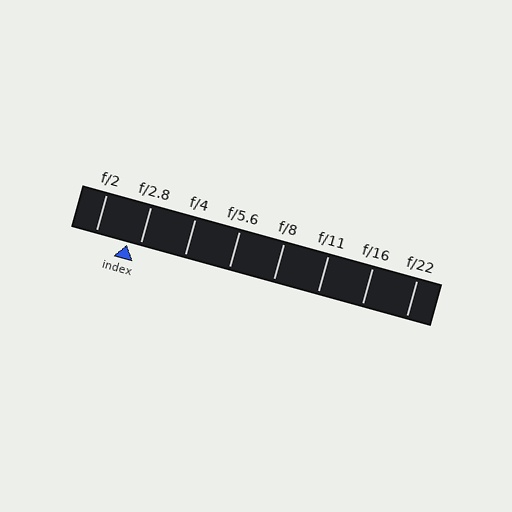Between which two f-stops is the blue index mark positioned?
The index mark is between f/2 and f/2.8.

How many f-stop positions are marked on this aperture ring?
There are 8 f-stop positions marked.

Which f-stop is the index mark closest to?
The index mark is closest to f/2.8.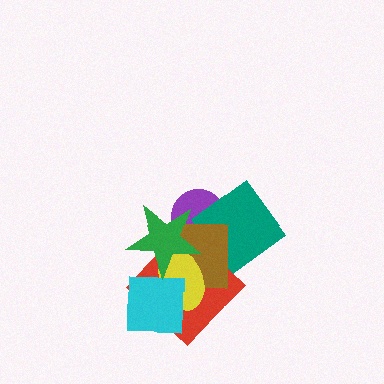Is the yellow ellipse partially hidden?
Yes, it is partially covered by another shape.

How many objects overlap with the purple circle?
3 objects overlap with the purple circle.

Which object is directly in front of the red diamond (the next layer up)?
The brown square is directly in front of the red diamond.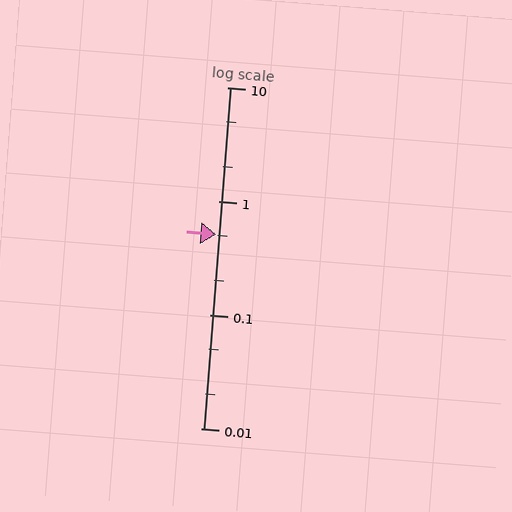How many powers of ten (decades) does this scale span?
The scale spans 3 decades, from 0.01 to 10.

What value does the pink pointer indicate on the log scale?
The pointer indicates approximately 0.51.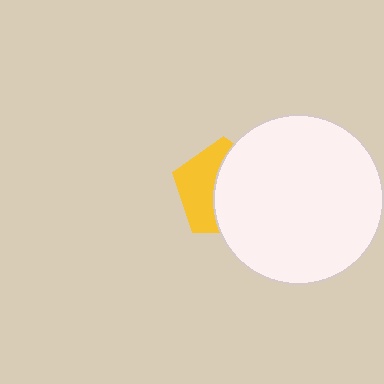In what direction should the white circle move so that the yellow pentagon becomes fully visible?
The white circle should move right. That is the shortest direction to clear the overlap and leave the yellow pentagon fully visible.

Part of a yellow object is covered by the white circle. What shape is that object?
It is a pentagon.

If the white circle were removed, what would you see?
You would see the complete yellow pentagon.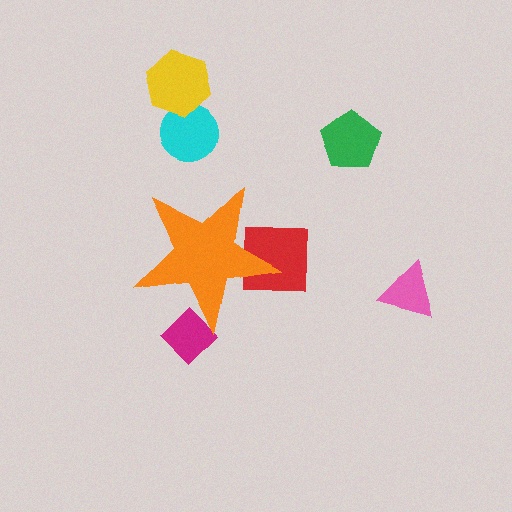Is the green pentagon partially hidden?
No, the green pentagon is fully visible.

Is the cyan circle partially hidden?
No, the cyan circle is fully visible.